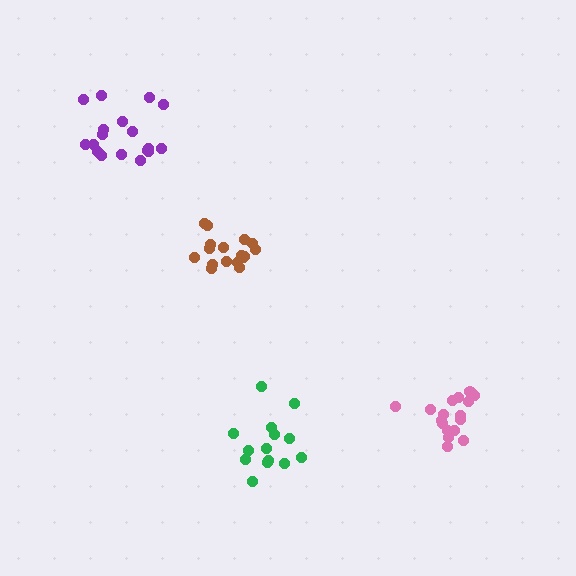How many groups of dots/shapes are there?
There are 4 groups.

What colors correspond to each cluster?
The clusters are colored: green, pink, purple, brown.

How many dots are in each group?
Group 1: 14 dots, Group 2: 17 dots, Group 3: 18 dots, Group 4: 18 dots (67 total).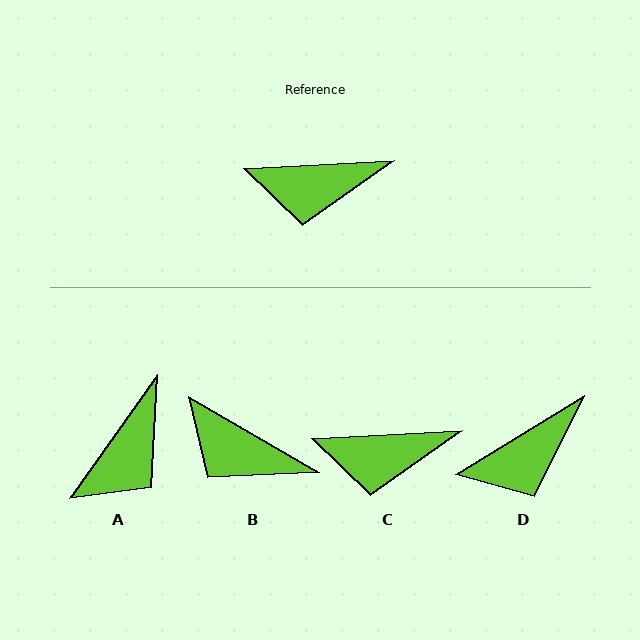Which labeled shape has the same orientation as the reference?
C.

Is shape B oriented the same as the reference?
No, it is off by about 33 degrees.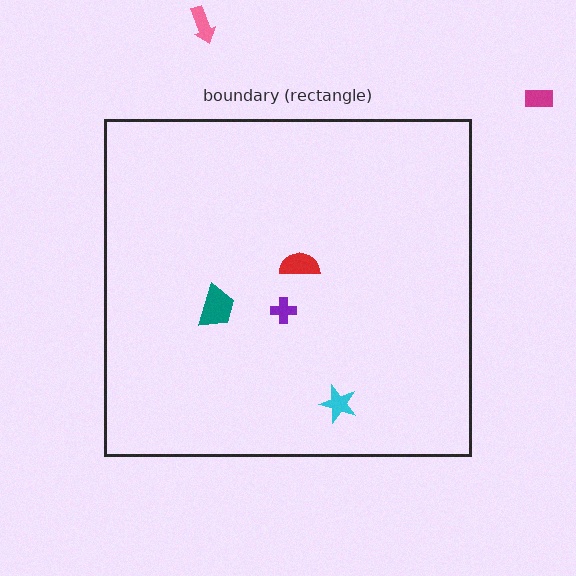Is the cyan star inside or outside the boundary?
Inside.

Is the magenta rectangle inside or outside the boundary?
Outside.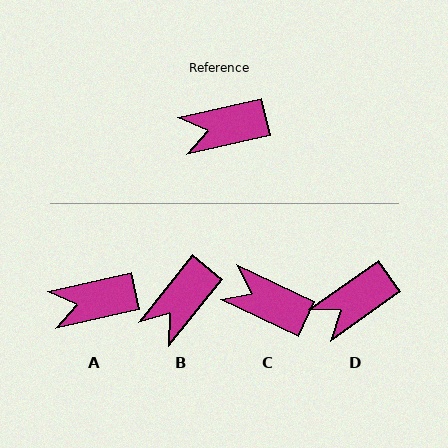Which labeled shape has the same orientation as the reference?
A.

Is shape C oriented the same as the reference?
No, it is off by about 38 degrees.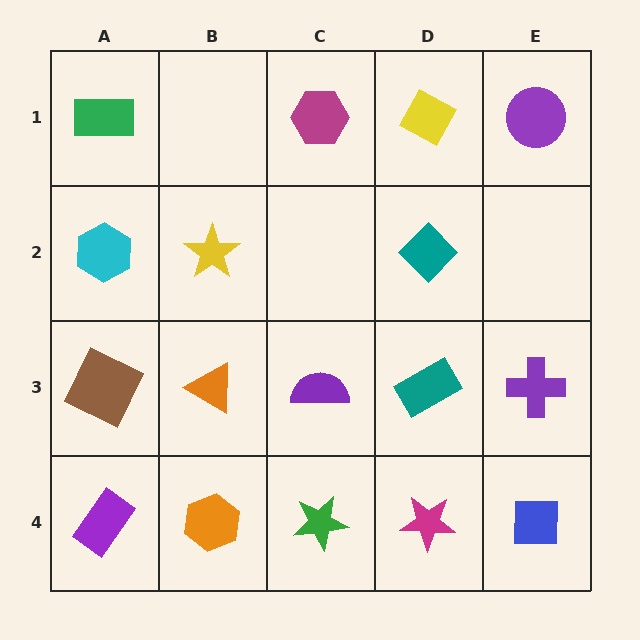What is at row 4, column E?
A blue square.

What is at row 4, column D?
A magenta star.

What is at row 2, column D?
A teal diamond.